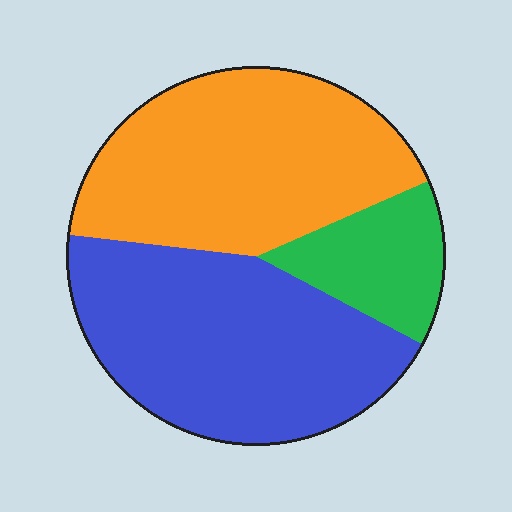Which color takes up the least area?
Green, at roughly 15%.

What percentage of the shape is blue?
Blue covers roughly 45% of the shape.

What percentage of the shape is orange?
Orange covers around 40% of the shape.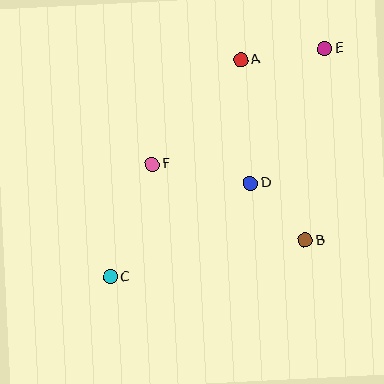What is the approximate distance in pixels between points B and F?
The distance between B and F is approximately 171 pixels.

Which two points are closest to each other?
Points B and D are closest to each other.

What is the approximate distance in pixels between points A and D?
The distance between A and D is approximately 124 pixels.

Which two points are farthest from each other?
Points C and E are farthest from each other.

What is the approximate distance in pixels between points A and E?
The distance between A and E is approximately 85 pixels.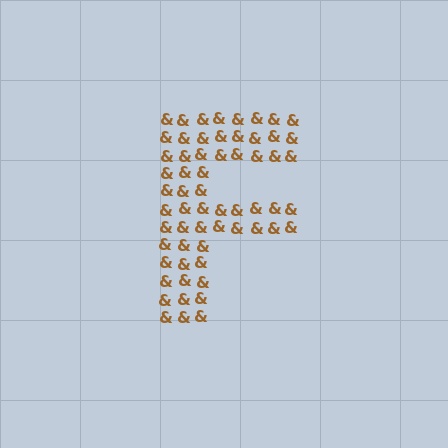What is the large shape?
The large shape is the letter F.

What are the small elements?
The small elements are ampersands.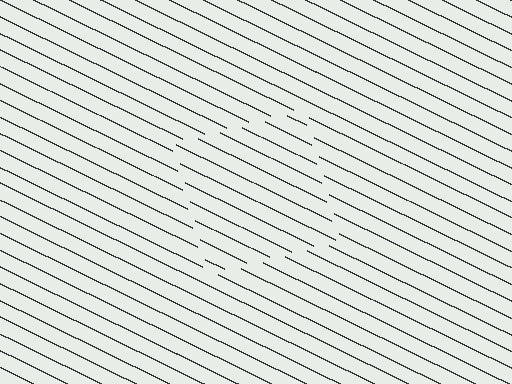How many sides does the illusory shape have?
4 sides — the line-ends trace a square.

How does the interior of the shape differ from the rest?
The interior of the shape contains the same grating, shifted by half a period — the contour is defined by the phase discontinuity where line-ends from the inner and outer gratings abut.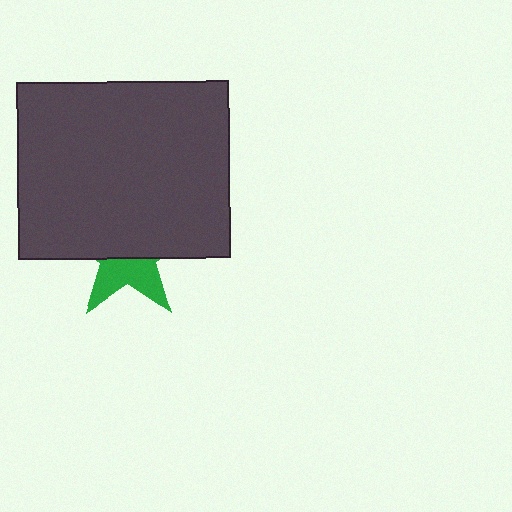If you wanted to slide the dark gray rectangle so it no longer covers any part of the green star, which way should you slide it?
Slide it up — that is the most direct way to separate the two shapes.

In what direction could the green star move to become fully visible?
The green star could move down. That would shift it out from behind the dark gray rectangle entirely.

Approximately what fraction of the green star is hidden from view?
Roughly 60% of the green star is hidden behind the dark gray rectangle.